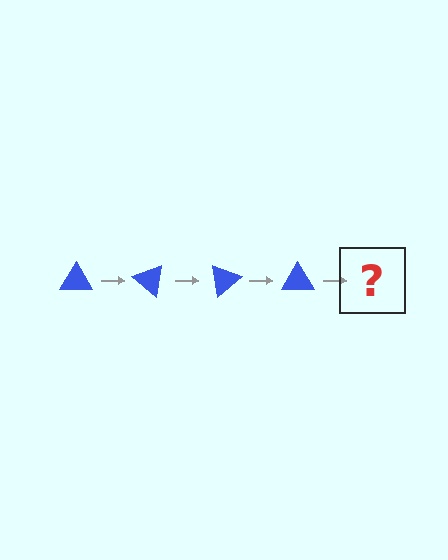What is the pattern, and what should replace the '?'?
The pattern is that the triangle rotates 40 degrees each step. The '?' should be a blue triangle rotated 160 degrees.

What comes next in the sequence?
The next element should be a blue triangle rotated 160 degrees.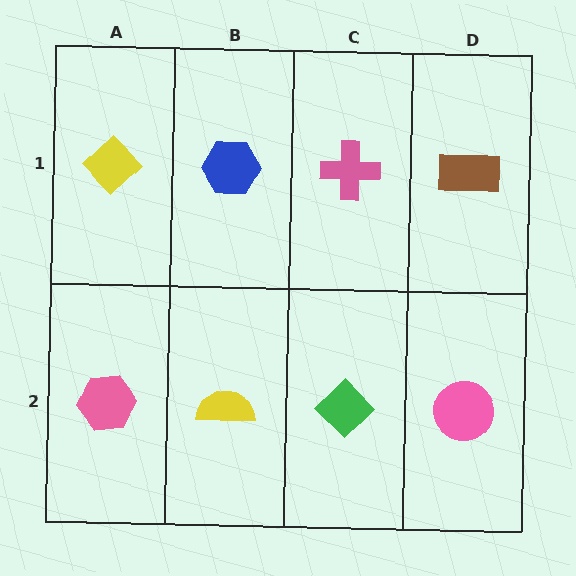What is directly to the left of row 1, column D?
A pink cross.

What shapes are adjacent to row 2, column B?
A blue hexagon (row 1, column B), a pink hexagon (row 2, column A), a green diamond (row 2, column C).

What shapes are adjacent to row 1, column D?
A pink circle (row 2, column D), a pink cross (row 1, column C).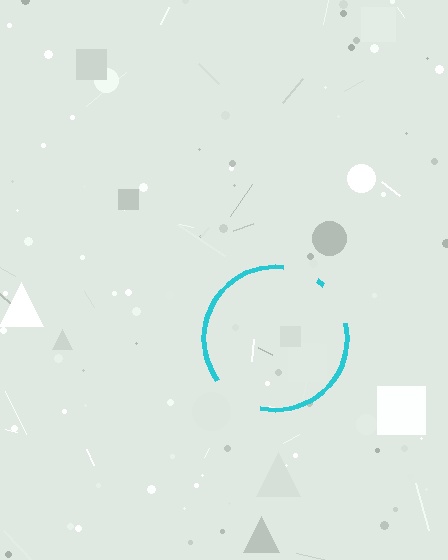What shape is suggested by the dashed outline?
The dashed outline suggests a circle.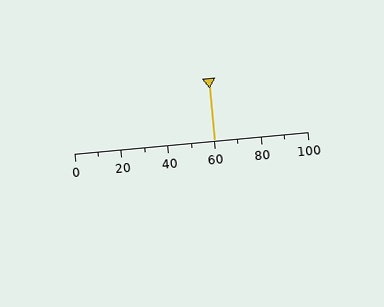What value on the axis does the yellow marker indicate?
The marker indicates approximately 60.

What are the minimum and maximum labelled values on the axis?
The axis runs from 0 to 100.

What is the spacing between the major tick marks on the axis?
The major ticks are spaced 20 apart.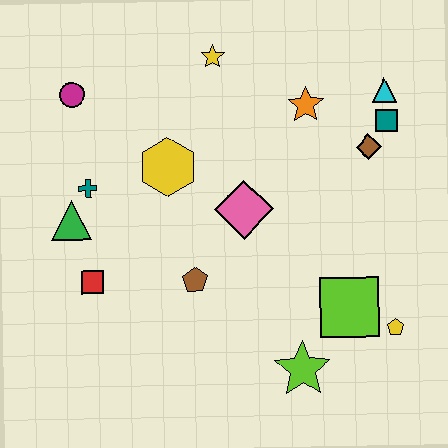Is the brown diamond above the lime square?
Yes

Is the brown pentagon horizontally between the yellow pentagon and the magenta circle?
Yes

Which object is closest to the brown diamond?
The teal square is closest to the brown diamond.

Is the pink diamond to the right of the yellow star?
Yes